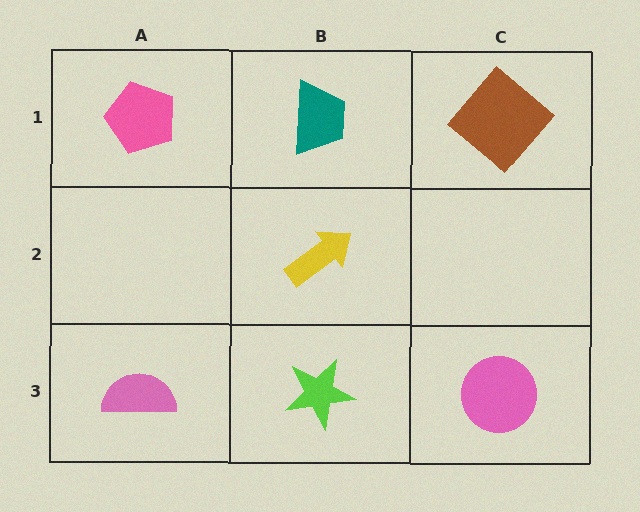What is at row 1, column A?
A pink pentagon.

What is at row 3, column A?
A pink semicircle.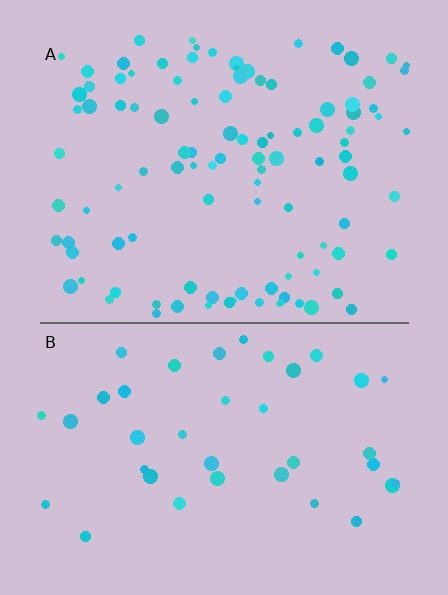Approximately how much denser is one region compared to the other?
Approximately 2.7× — region A over region B.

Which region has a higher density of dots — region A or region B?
A (the top).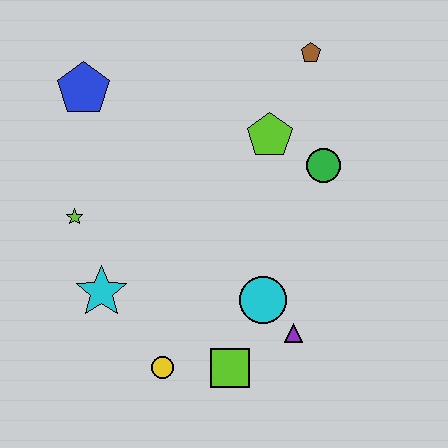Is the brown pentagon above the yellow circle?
Yes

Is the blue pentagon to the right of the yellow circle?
No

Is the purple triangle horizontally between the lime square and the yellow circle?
No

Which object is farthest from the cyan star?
The brown pentagon is farthest from the cyan star.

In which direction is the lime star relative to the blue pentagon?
The lime star is below the blue pentagon.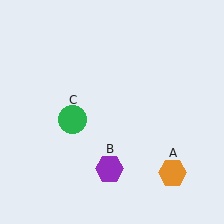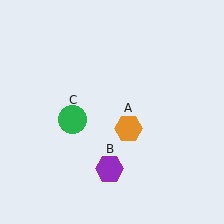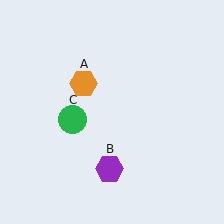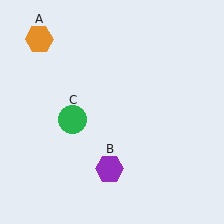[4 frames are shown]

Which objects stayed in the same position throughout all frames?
Purple hexagon (object B) and green circle (object C) remained stationary.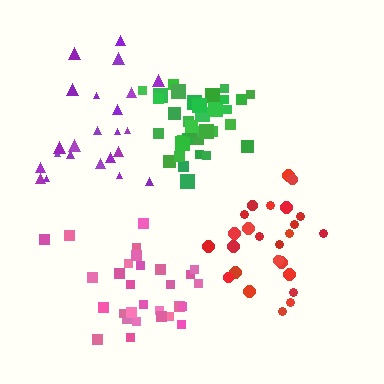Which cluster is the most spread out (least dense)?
Purple.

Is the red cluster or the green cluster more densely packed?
Green.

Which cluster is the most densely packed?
Green.